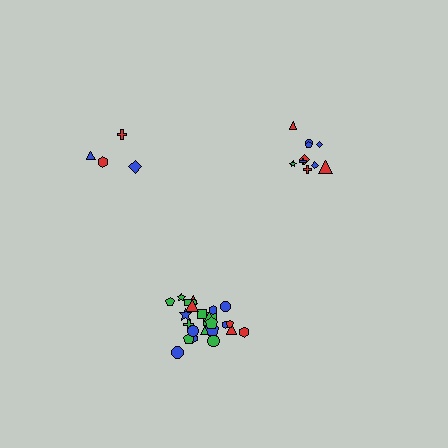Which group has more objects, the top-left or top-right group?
The top-right group.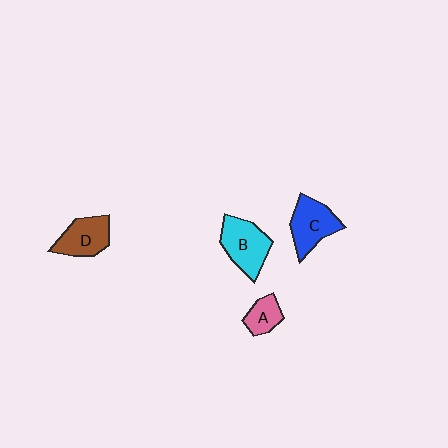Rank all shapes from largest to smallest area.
From largest to smallest: B (cyan), C (blue), D (brown), A (pink).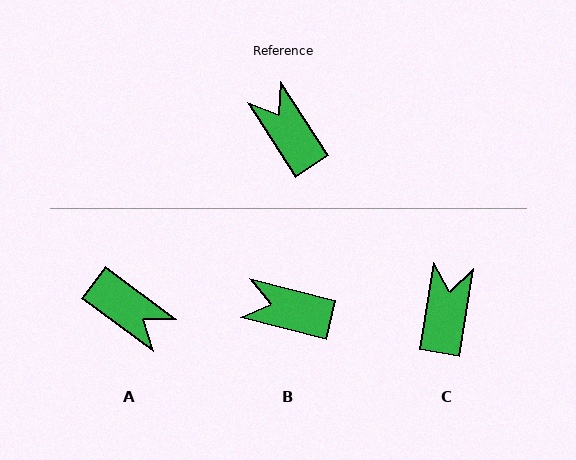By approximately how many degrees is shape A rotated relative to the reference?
Approximately 159 degrees clockwise.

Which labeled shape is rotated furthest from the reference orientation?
A, about 159 degrees away.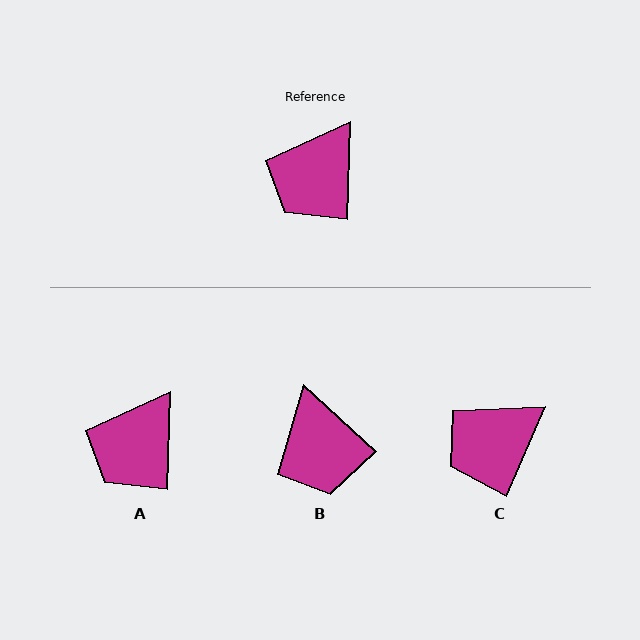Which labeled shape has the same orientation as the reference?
A.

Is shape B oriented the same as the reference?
No, it is off by about 50 degrees.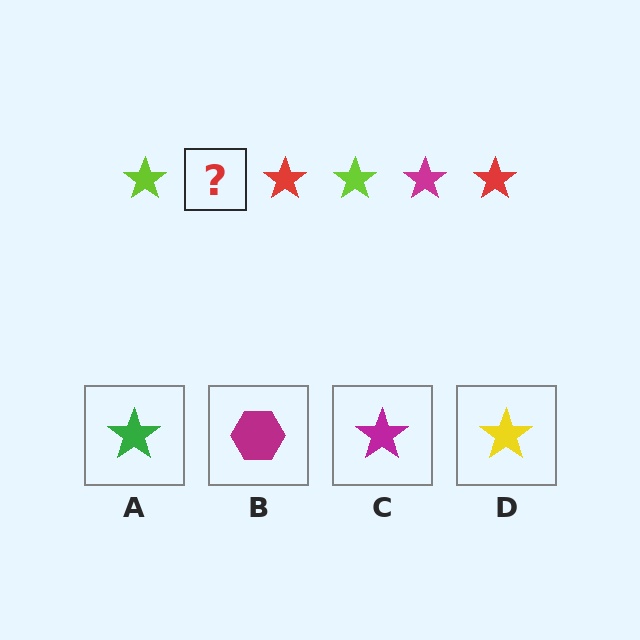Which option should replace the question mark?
Option C.